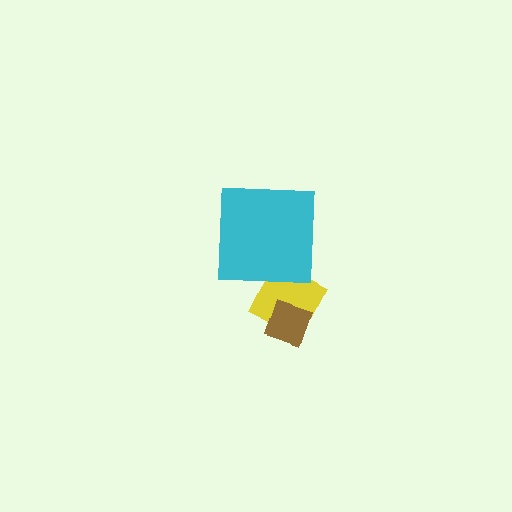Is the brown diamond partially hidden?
No, no other shape covers it.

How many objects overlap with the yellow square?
1 object overlaps with the yellow square.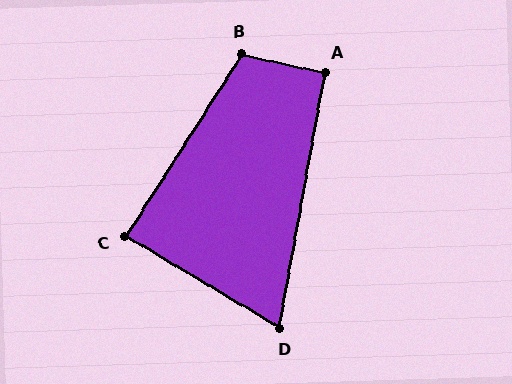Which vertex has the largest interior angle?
B, at approximately 111 degrees.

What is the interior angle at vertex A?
Approximately 92 degrees (approximately right).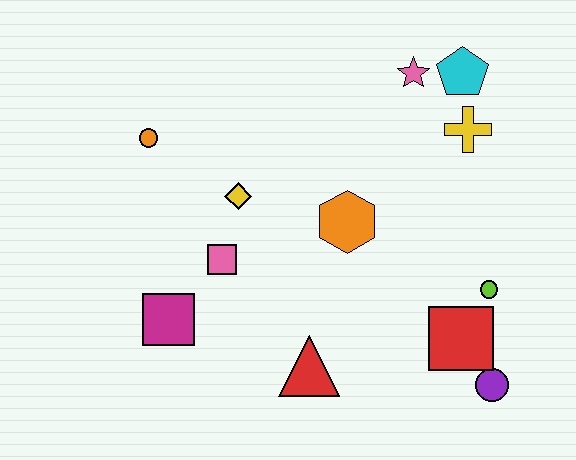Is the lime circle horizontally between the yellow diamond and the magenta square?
No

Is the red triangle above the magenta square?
No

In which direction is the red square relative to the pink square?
The red square is to the right of the pink square.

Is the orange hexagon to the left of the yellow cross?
Yes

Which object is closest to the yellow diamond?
The pink square is closest to the yellow diamond.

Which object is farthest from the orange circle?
The purple circle is farthest from the orange circle.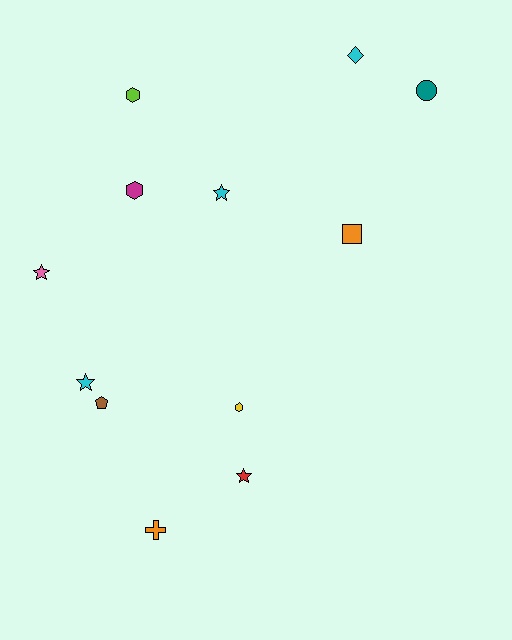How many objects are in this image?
There are 12 objects.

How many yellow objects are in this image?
There is 1 yellow object.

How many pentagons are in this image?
There is 1 pentagon.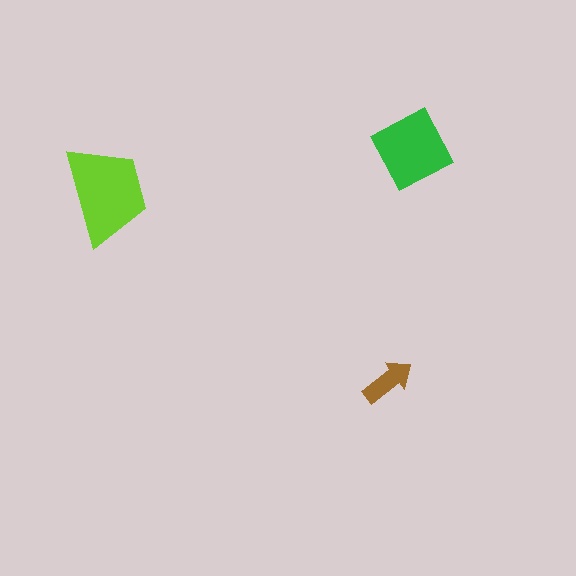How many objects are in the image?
There are 3 objects in the image.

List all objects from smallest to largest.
The brown arrow, the green square, the lime trapezoid.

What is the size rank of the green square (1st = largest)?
2nd.